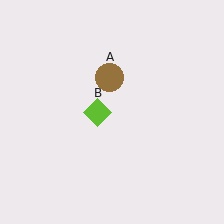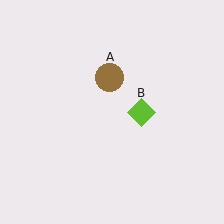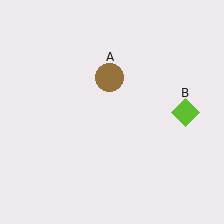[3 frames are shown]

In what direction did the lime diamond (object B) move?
The lime diamond (object B) moved right.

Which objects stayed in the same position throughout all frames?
Brown circle (object A) remained stationary.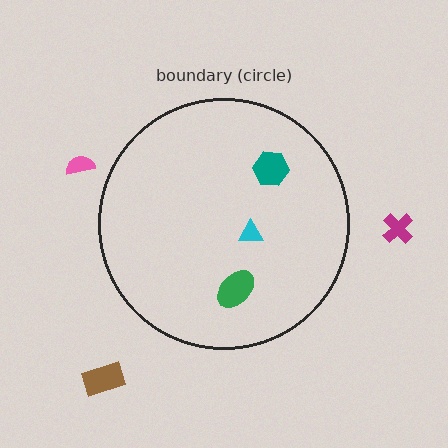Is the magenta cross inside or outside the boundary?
Outside.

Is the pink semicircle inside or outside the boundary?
Outside.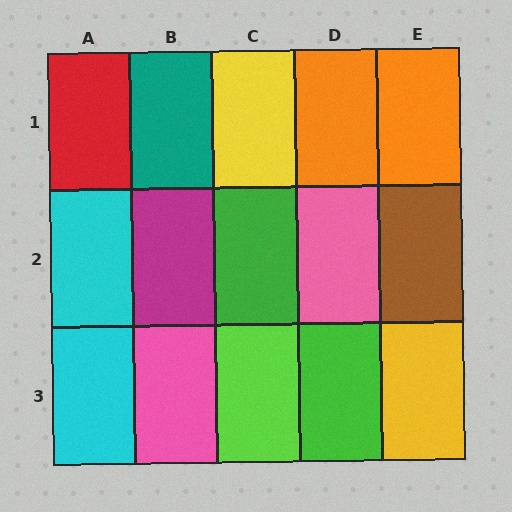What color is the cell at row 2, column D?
Pink.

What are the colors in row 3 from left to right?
Cyan, pink, lime, green, yellow.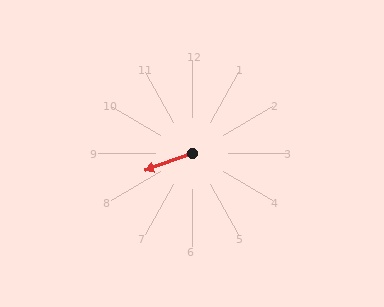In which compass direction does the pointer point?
West.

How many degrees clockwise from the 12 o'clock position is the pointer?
Approximately 250 degrees.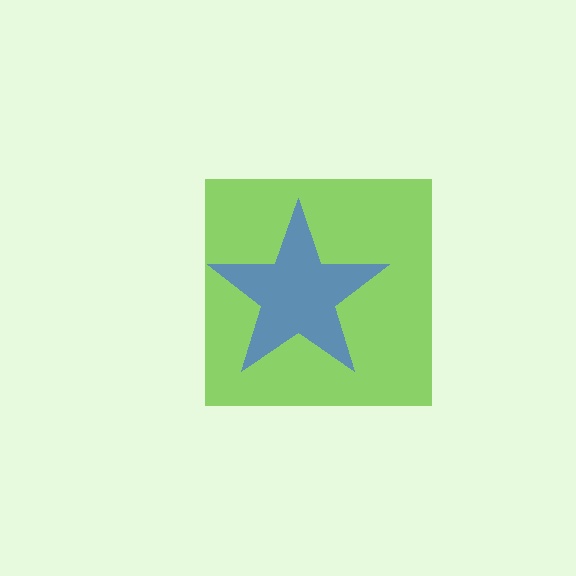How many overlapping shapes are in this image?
There are 2 overlapping shapes in the image.